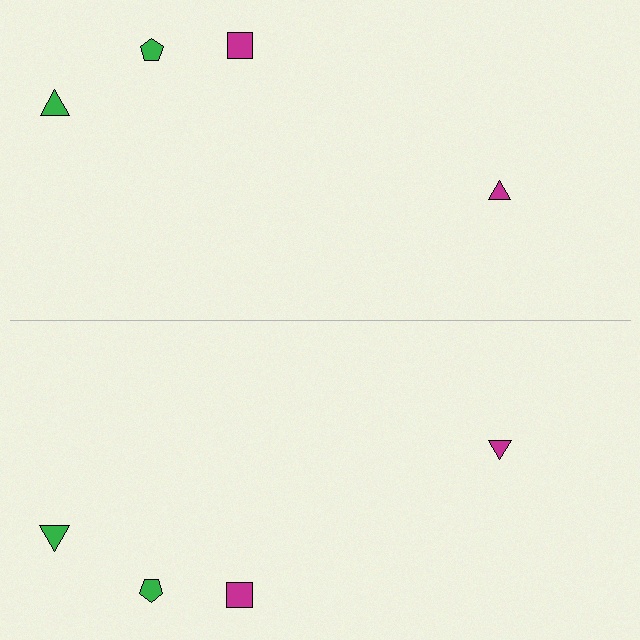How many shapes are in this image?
There are 8 shapes in this image.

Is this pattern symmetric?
Yes, this pattern has bilateral (reflection) symmetry.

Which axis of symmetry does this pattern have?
The pattern has a horizontal axis of symmetry running through the center of the image.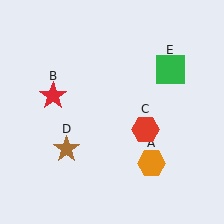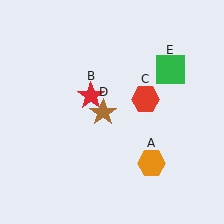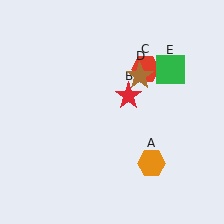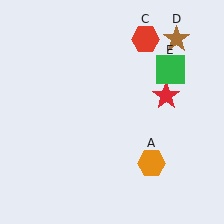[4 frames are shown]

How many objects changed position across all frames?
3 objects changed position: red star (object B), red hexagon (object C), brown star (object D).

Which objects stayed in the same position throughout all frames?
Orange hexagon (object A) and green square (object E) remained stationary.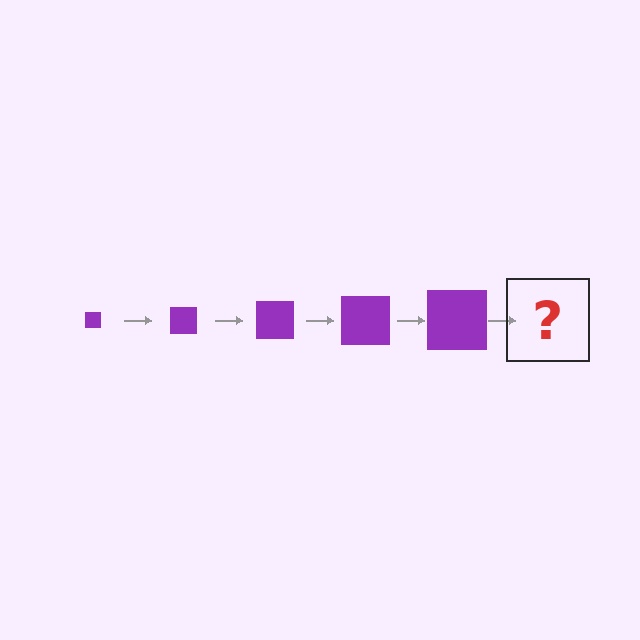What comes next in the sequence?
The next element should be a purple square, larger than the previous one.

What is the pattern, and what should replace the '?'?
The pattern is that the square gets progressively larger each step. The '?' should be a purple square, larger than the previous one.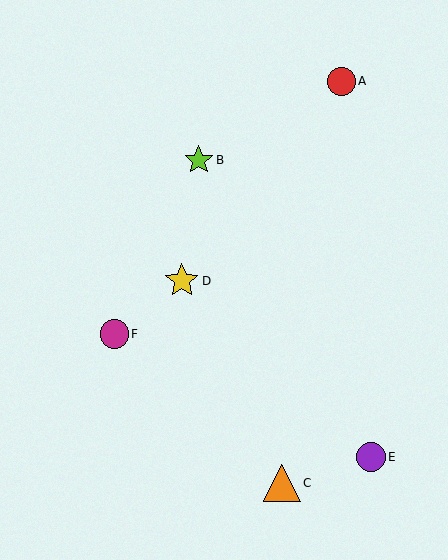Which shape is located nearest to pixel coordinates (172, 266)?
The yellow star (labeled D) at (182, 281) is nearest to that location.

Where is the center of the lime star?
The center of the lime star is at (199, 160).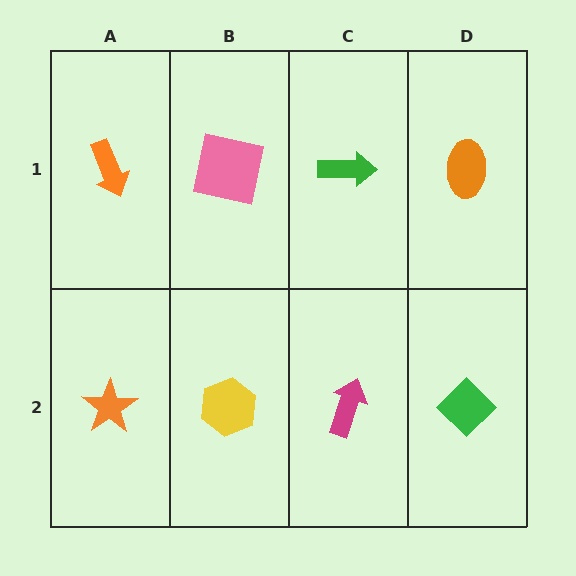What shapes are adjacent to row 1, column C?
A magenta arrow (row 2, column C), a pink square (row 1, column B), an orange ellipse (row 1, column D).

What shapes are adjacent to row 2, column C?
A green arrow (row 1, column C), a yellow hexagon (row 2, column B), a green diamond (row 2, column D).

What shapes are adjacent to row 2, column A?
An orange arrow (row 1, column A), a yellow hexagon (row 2, column B).